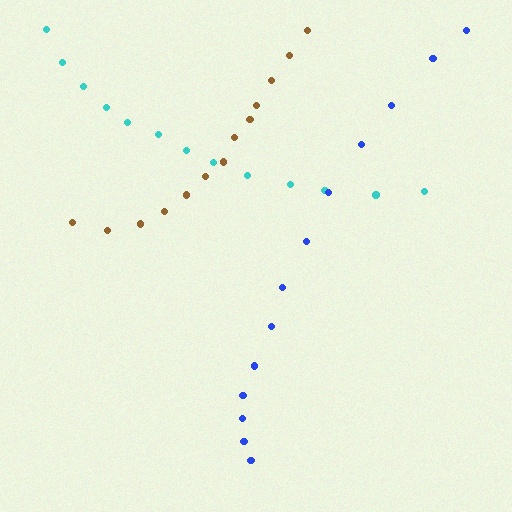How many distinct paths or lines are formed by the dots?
There are 3 distinct paths.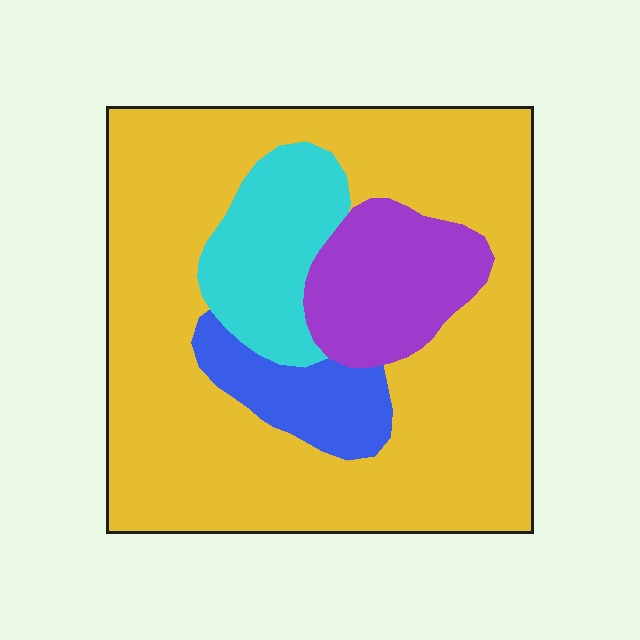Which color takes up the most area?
Yellow, at roughly 70%.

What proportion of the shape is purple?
Purple takes up about one eighth (1/8) of the shape.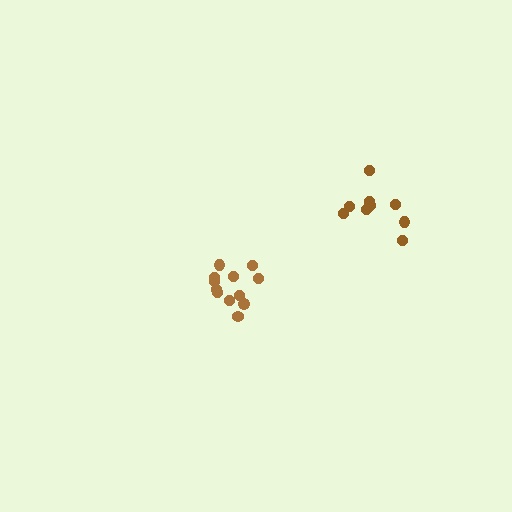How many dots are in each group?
Group 1: 9 dots, Group 2: 12 dots (21 total).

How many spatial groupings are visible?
There are 2 spatial groupings.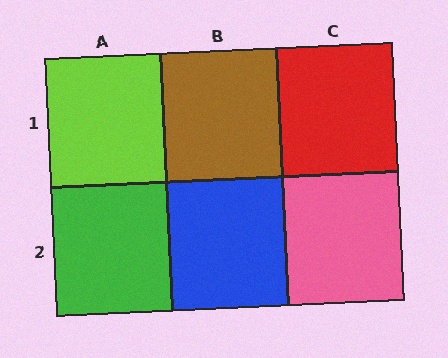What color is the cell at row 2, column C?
Pink.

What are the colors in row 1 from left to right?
Lime, brown, red.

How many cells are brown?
1 cell is brown.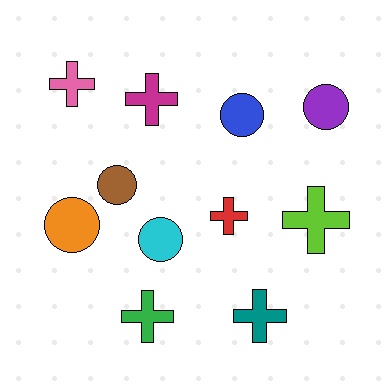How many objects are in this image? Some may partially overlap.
There are 11 objects.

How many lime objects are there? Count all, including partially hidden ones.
There is 1 lime object.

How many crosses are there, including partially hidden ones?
There are 6 crosses.